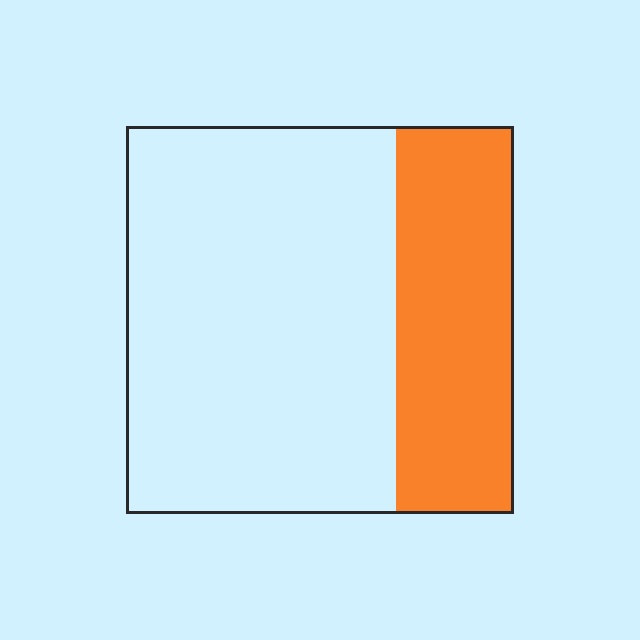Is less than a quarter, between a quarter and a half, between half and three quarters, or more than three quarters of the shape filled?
Between a quarter and a half.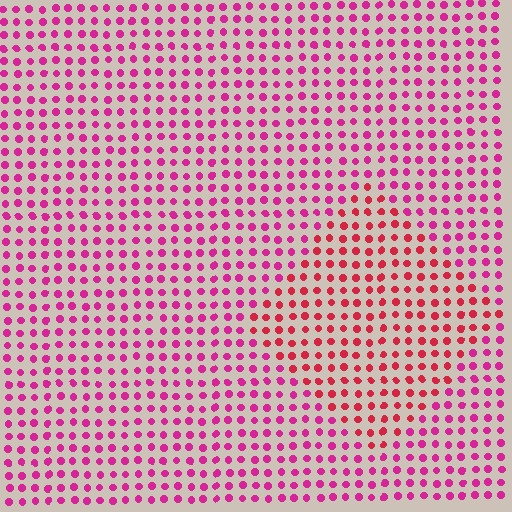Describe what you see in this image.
The image is filled with small magenta elements in a uniform arrangement. A diamond-shaped region is visible where the elements are tinted to a slightly different hue, forming a subtle color boundary.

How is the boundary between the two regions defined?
The boundary is defined purely by a slight shift in hue (about 29 degrees). Spacing, size, and orientation are identical on both sides.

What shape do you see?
I see a diamond.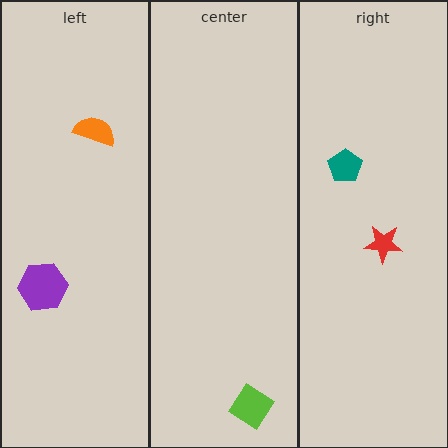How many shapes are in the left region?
2.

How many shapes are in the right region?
2.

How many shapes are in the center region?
1.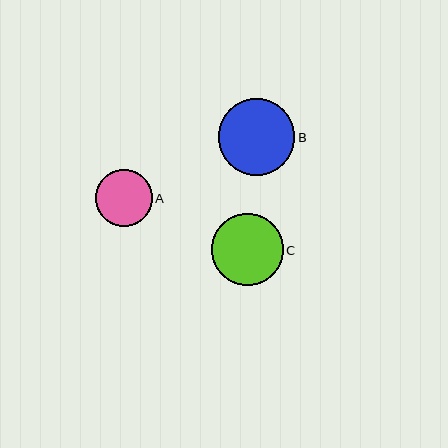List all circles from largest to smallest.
From largest to smallest: B, C, A.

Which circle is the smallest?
Circle A is the smallest with a size of approximately 57 pixels.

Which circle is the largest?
Circle B is the largest with a size of approximately 76 pixels.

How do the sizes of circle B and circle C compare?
Circle B and circle C are approximately the same size.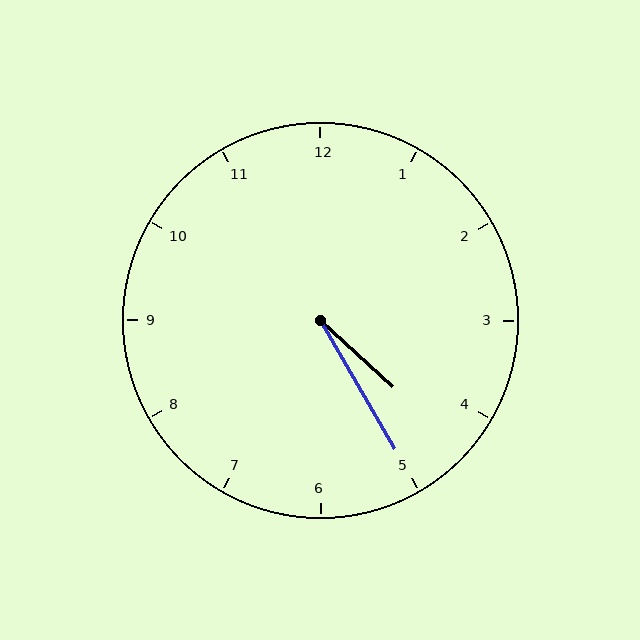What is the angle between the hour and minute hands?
Approximately 18 degrees.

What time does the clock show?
4:25.